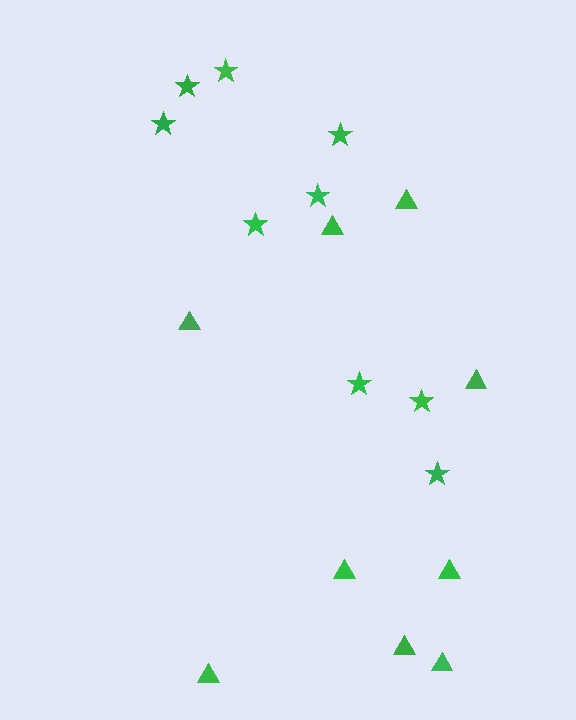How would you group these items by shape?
There are 2 groups: one group of triangles (9) and one group of stars (9).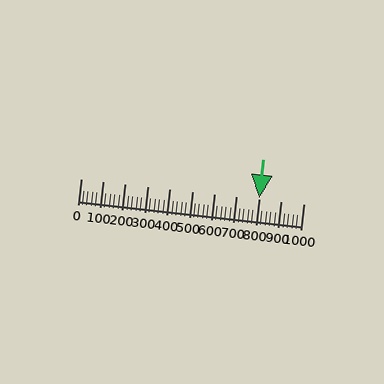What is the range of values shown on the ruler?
The ruler shows values from 0 to 1000.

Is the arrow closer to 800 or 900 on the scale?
The arrow is closer to 800.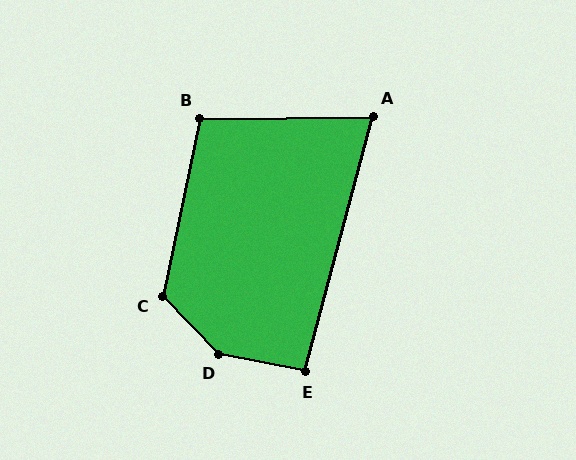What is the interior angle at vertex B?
Approximately 103 degrees (obtuse).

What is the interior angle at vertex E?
Approximately 94 degrees (approximately right).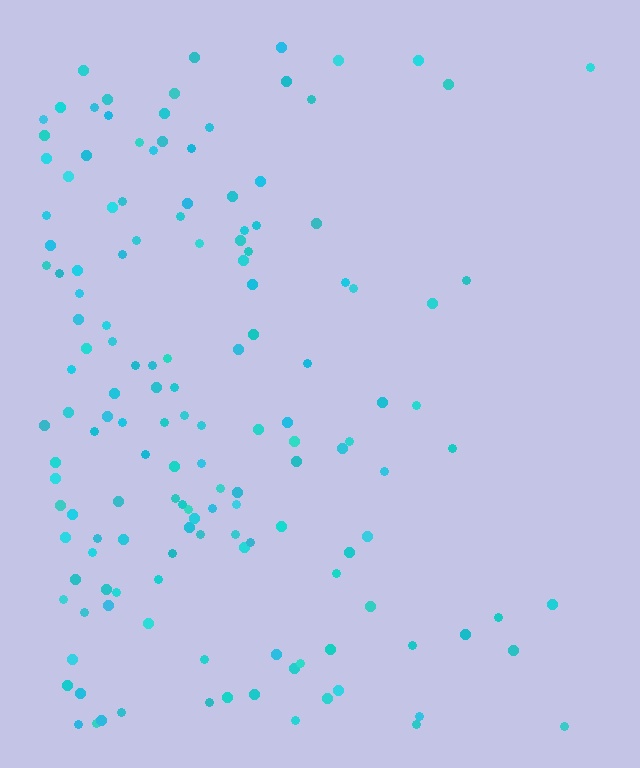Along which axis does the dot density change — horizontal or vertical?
Horizontal.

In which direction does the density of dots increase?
From right to left, with the left side densest.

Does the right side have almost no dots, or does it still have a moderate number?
Still a moderate number, just noticeably fewer than the left.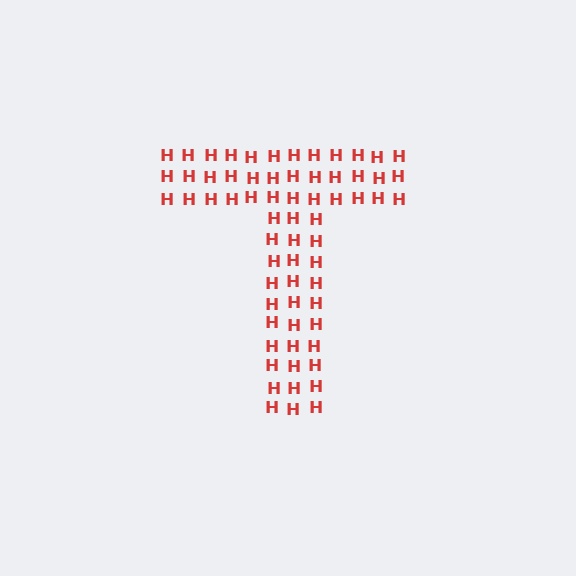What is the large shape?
The large shape is the letter T.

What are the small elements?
The small elements are letter H's.